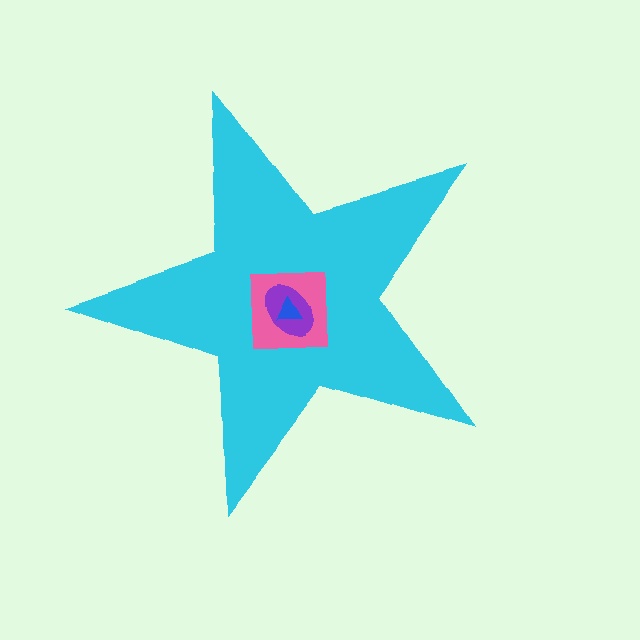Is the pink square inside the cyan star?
Yes.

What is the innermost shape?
The blue triangle.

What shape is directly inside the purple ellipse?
The blue triangle.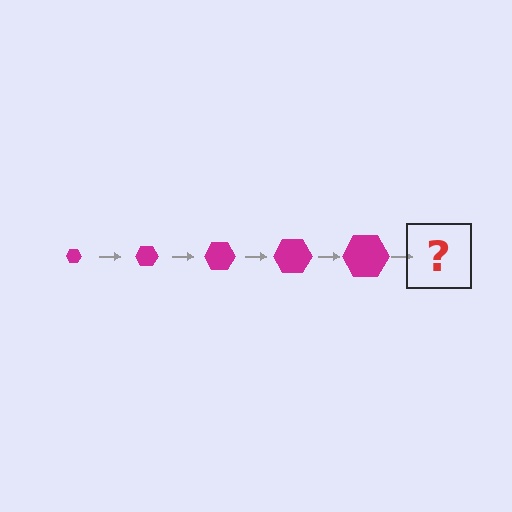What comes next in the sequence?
The next element should be a magenta hexagon, larger than the previous one.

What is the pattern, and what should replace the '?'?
The pattern is that the hexagon gets progressively larger each step. The '?' should be a magenta hexagon, larger than the previous one.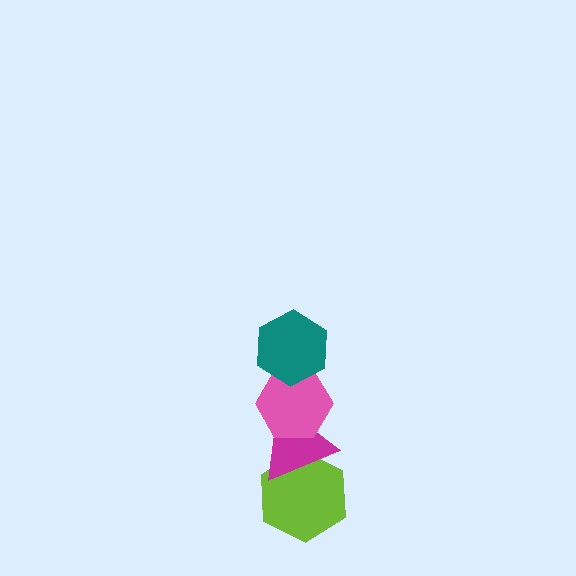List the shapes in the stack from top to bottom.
From top to bottom: the teal hexagon, the pink hexagon, the magenta triangle, the lime hexagon.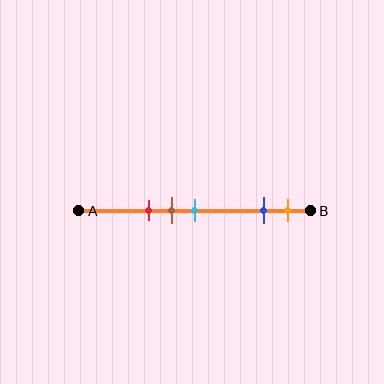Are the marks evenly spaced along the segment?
No, the marks are not evenly spaced.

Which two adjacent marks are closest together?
The brown and cyan marks are the closest adjacent pair.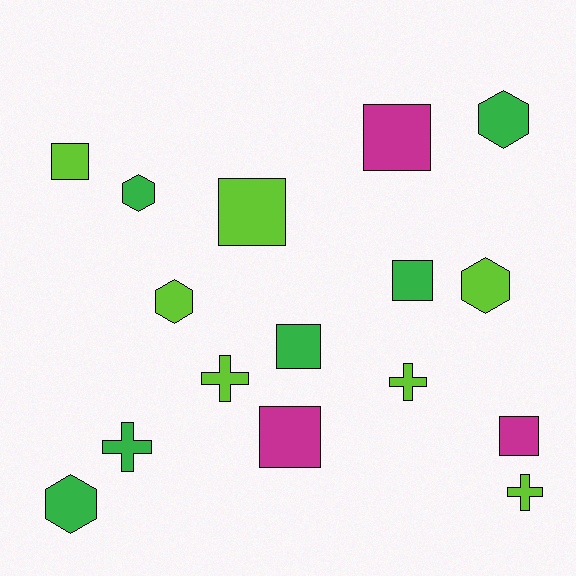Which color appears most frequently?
Lime, with 7 objects.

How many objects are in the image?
There are 16 objects.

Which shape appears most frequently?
Square, with 7 objects.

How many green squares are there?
There are 2 green squares.